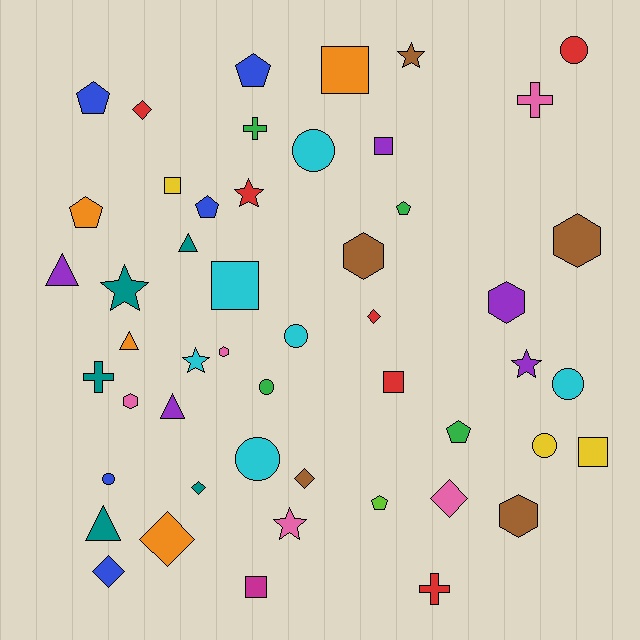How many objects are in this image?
There are 50 objects.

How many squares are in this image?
There are 7 squares.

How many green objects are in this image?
There are 4 green objects.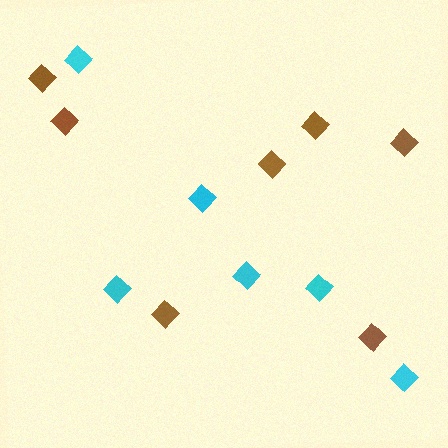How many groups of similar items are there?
There are 2 groups: one group of cyan diamonds (6) and one group of brown diamonds (7).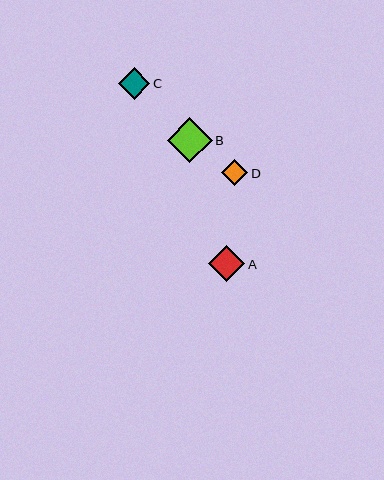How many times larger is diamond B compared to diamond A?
Diamond B is approximately 1.2 times the size of diamond A.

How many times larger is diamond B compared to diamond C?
Diamond B is approximately 1.4 times the size of diamond C.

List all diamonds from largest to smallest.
From largest to smallest: B, A, C, D.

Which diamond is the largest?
Diamond B is the largest with a size of approximately 45 pixels.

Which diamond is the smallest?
Diamond D is the smallest with a size of approximately 26 pixels.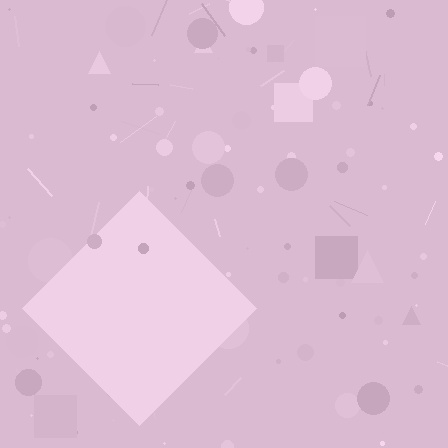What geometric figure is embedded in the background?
A diamond is embedded in the background.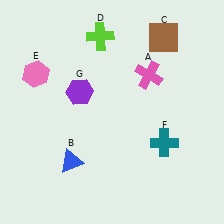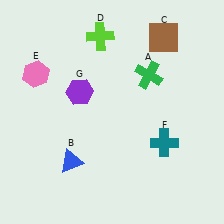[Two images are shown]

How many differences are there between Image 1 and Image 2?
There is 1 difference between the two images.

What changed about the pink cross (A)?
In Image 1, A is pink. In Image 2, it changed to green.